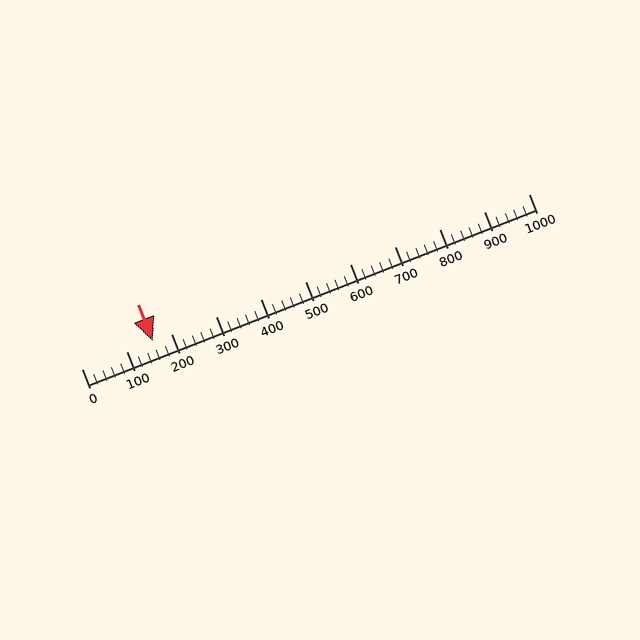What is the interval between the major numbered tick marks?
The major tick marks are spaced 100 units apart.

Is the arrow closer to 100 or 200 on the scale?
The arrow is closer to 200.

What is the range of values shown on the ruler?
The ruler shows values from 0 to 1000.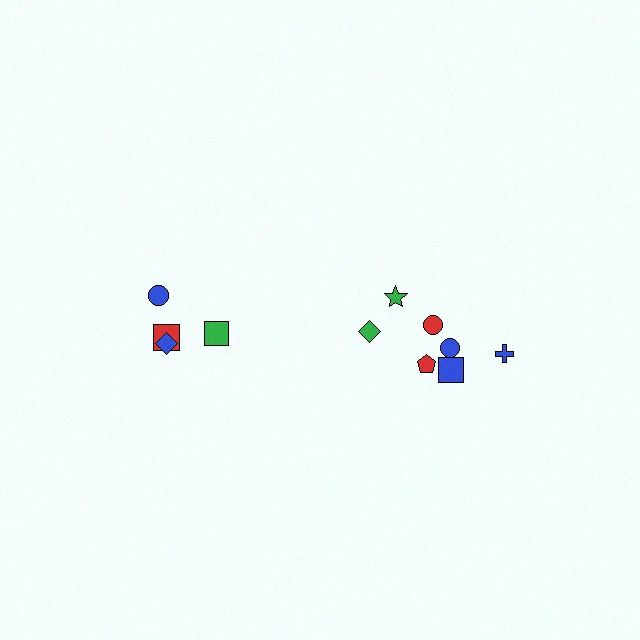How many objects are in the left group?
There are 4 objects.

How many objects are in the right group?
There are 7 objects.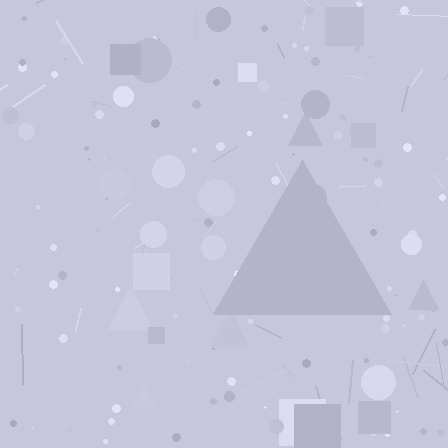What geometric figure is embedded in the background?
A triangle is embedded in the background.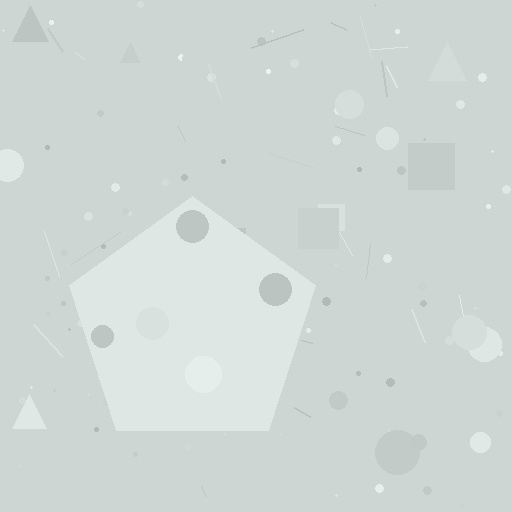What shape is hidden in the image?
A pentagon is hidden in the image.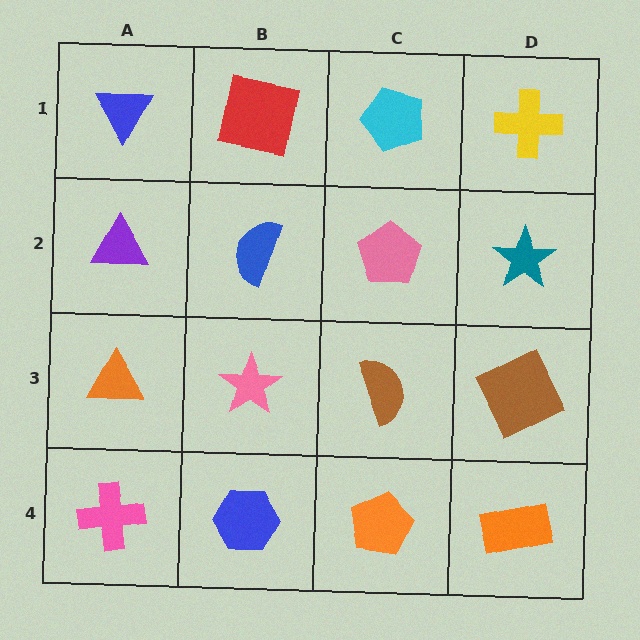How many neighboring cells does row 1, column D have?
2.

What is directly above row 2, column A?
A blue triangle.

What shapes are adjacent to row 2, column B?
A red square (row 1, column B), a pink star (row 3, column B), a purple triangle (row 2, column A), a pink pentagon (row 2, column C).